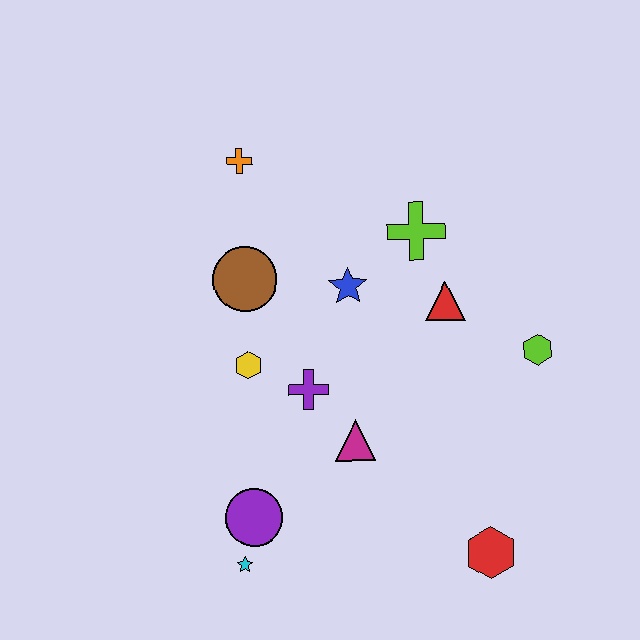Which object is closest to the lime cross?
The red triangle is closest to the lime cross.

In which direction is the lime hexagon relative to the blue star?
The lime hexagon is to the right of the blue star.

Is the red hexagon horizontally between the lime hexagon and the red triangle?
Yes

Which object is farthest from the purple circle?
The orange cross is farthest from the purple circle.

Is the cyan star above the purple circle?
No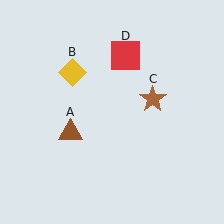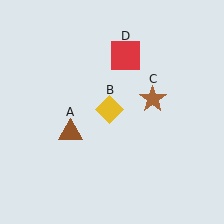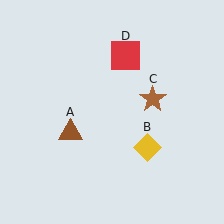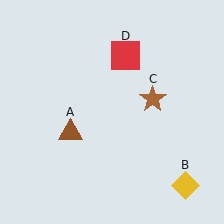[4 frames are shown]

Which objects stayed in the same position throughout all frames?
Brown triangle (object A) and brown star (object C) and red square (object D) remained stationary.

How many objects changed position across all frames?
1 object changed position: yellow diamond (object B).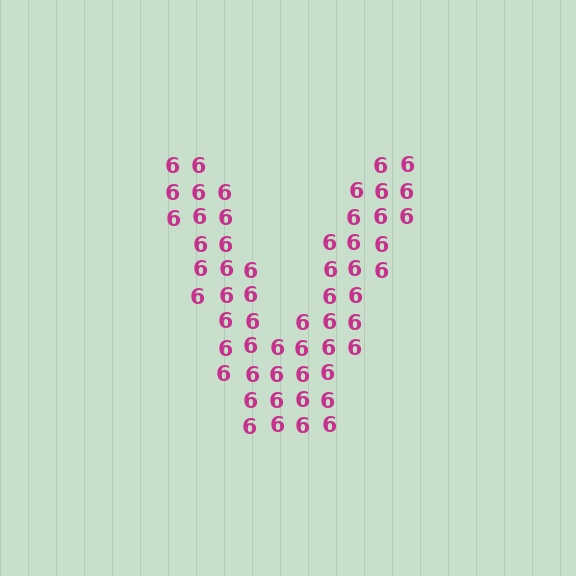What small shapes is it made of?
It is made of small digit 6's.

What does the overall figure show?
The overall figure shows the letter V.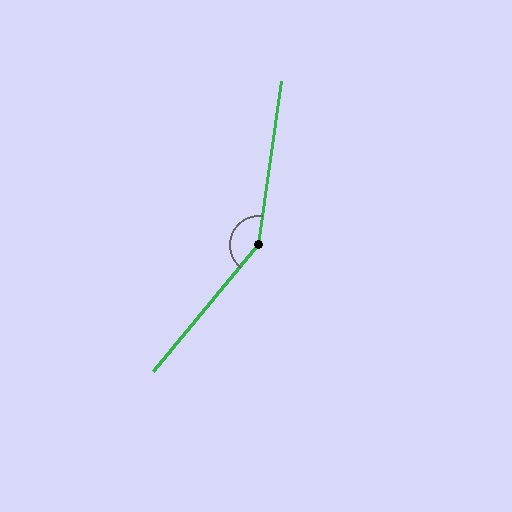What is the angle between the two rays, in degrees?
Approximately 148 degrees.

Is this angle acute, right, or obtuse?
It is obtuse.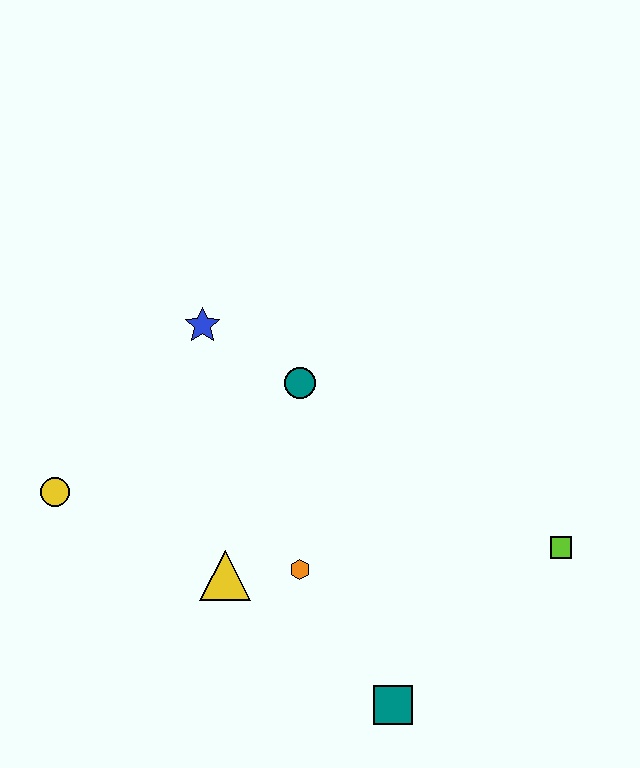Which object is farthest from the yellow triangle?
The lime square is farthest from the yellow triangle.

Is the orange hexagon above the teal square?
Yes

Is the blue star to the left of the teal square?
Yes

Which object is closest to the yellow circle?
The yellow triangle is closest to the yellow circle.